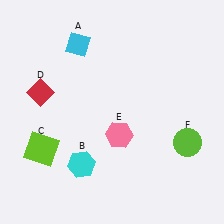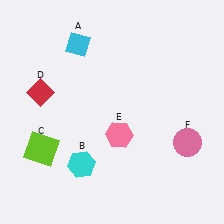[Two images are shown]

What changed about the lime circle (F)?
In Image 1, F is lime. In Image 2, it changed to pink.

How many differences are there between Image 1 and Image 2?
There is 1 difference between the two images.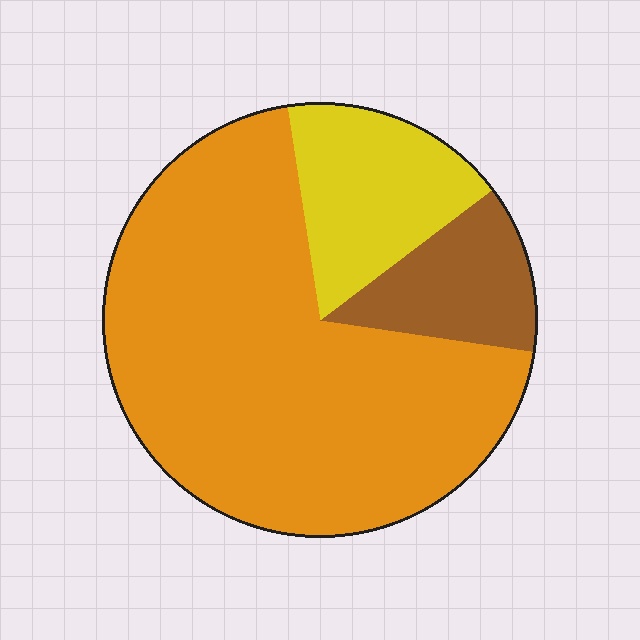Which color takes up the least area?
Brown, at roughly 15%.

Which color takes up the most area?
Orange, at roughly 70%.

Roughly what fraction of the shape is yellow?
Yellow covers about 15% of the shape.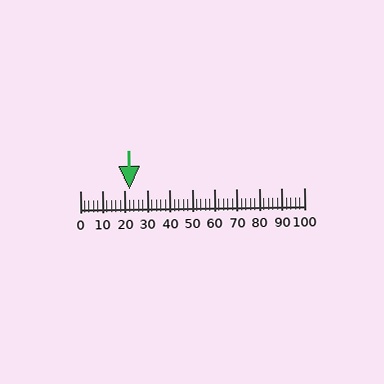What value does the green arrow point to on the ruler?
The green arrow points to approximately 22.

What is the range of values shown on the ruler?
The ruler shows values from 0 to 100.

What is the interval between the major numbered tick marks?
The major tick marks are spaced 10 units apart.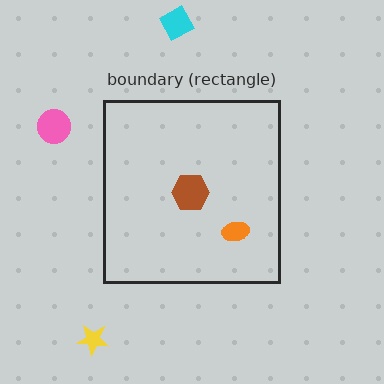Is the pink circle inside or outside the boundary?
Outside.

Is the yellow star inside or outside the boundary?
Outside.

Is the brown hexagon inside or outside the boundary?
Inside.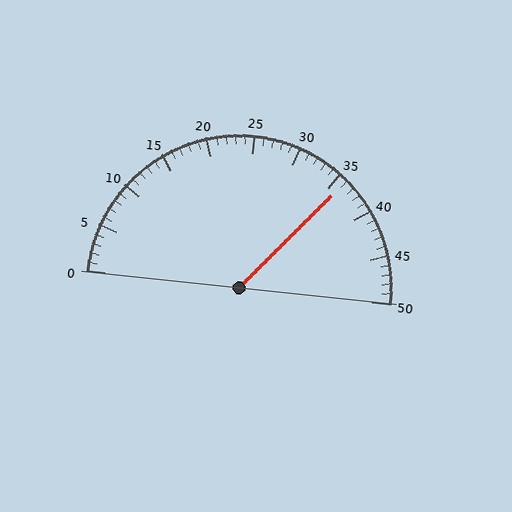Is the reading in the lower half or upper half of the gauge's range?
The reading is in the upper half of the range (0 to 50).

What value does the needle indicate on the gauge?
The needle indicates approximately 36.